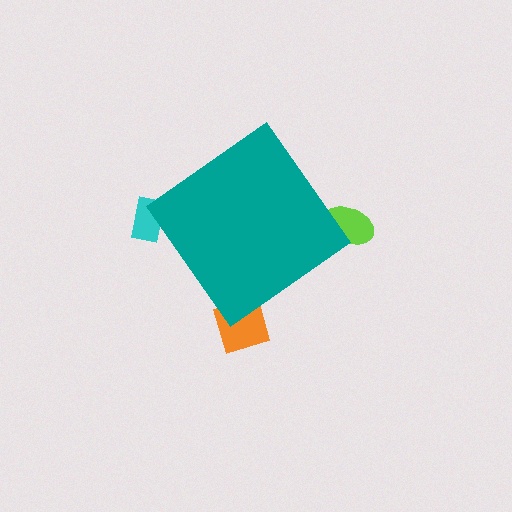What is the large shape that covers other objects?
A teal diamond.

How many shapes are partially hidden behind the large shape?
3 shapes are partially hidden.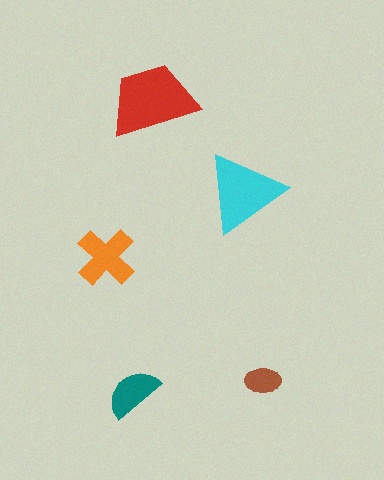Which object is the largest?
The red trapezoid.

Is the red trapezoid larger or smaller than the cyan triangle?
Larger.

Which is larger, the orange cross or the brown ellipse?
The orange cross.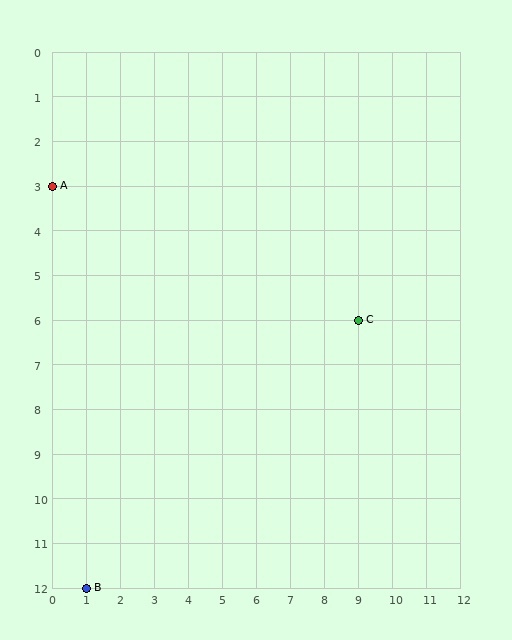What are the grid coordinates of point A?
Point A is at grid coordinates (0, 3).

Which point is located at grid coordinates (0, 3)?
Point A is at (0, 3).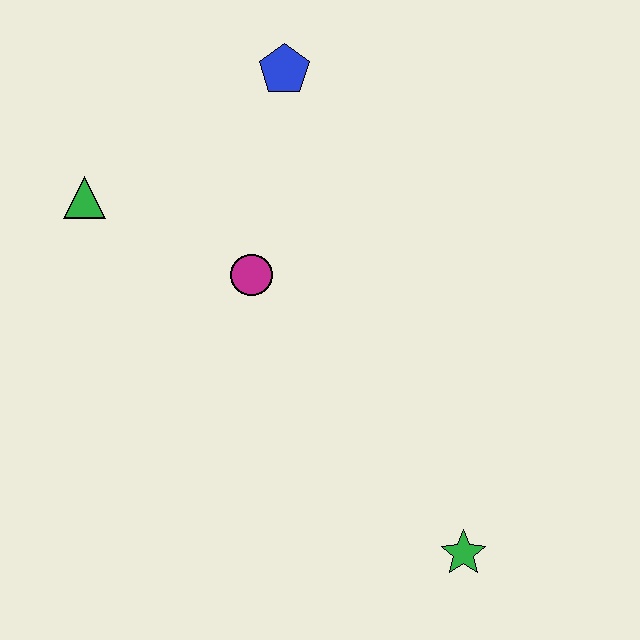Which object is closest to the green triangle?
The magenta circle is closest to the green triangle.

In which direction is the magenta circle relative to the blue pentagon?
The magenta circle is below the blue pentagon.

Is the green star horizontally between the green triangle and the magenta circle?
No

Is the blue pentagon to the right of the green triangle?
Yes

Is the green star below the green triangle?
Yes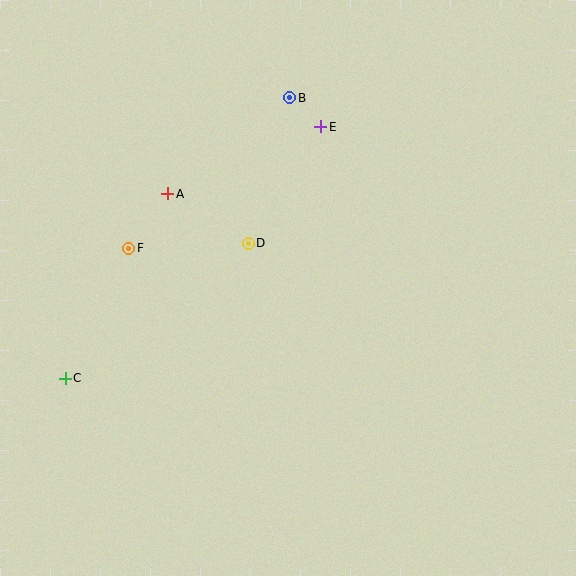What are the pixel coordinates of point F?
Point F is at (129, 248).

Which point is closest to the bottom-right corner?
Point D is closest to the bottom-right corner.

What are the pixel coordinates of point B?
Point B is at (290, 98).